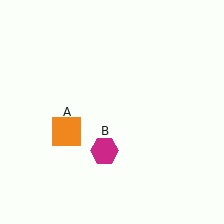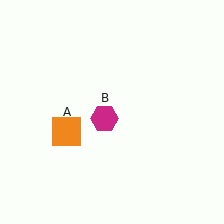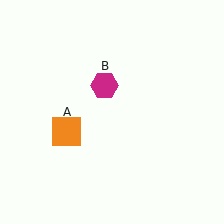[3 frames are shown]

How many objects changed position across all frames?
1 object changed position: magenta hexagon (object B).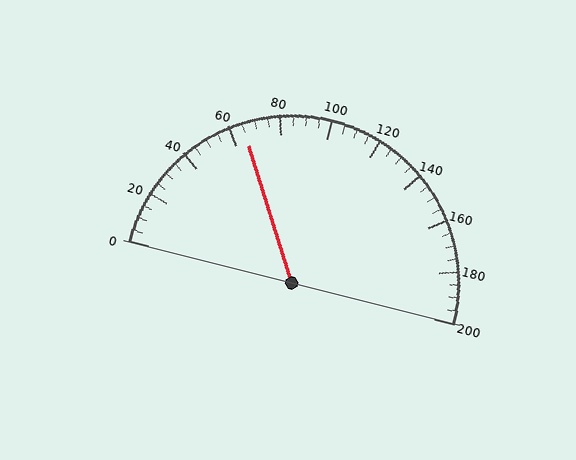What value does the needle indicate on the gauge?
The needle indicates approximately 65.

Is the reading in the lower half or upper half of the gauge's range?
The reading is in the lower half of the range (0 to 200).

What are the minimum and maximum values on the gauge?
The gauge ranges from 0 to 200.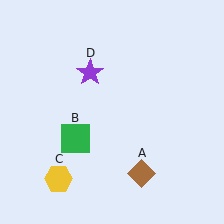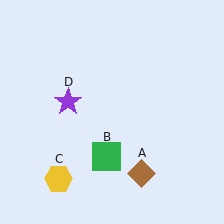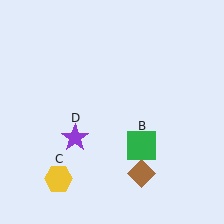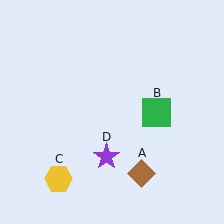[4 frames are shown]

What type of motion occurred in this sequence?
The green square (object B), purple star (object D) rotated counterclockwise around the center of the scene.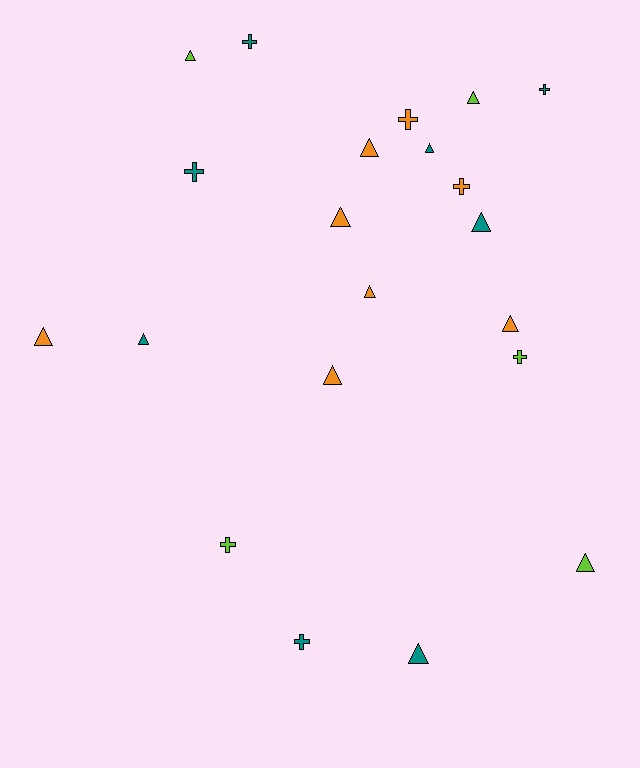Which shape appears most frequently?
Triangle, with 13 objects.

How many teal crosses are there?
There are 4 teal crosses.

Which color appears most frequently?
Teal, with 8 objects.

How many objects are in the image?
There are 21 objects.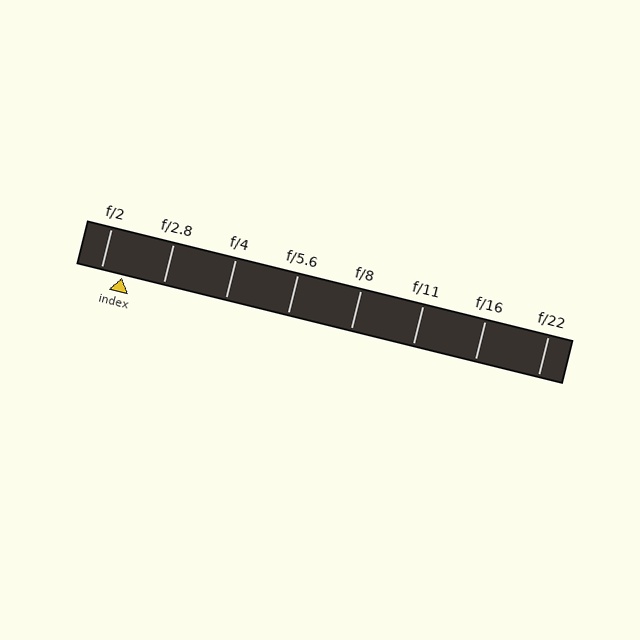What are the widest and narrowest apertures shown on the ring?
The widest aperture shown is f/2 and the narrowest is f/22.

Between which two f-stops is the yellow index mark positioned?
The index mark is between f/2 and f/2.8.